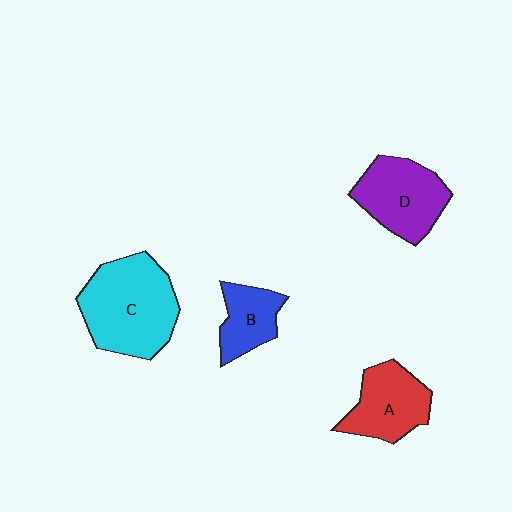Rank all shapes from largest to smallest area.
From largest to smallest: C (cyan), D (purple), A (red), B (blue).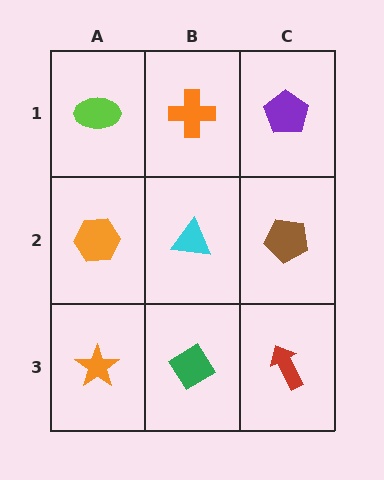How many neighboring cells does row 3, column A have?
2.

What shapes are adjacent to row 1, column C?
A brown pentagon (row 2, column C), an orange cross (row 1, column B).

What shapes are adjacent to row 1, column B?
A cyan triangle (row 2, column B), a lime ellipse (row 1, column A), a purple pentagon (row 1, column C).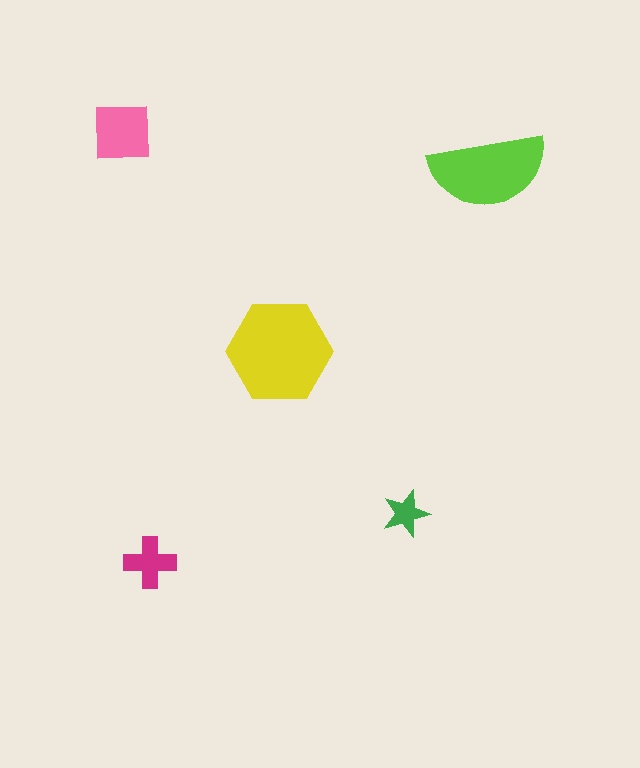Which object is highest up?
The pink square is topmost.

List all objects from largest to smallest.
The yellow hexagon, the lime semicircle, the pink square, the magenta cross, the green star.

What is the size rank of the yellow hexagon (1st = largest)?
1st.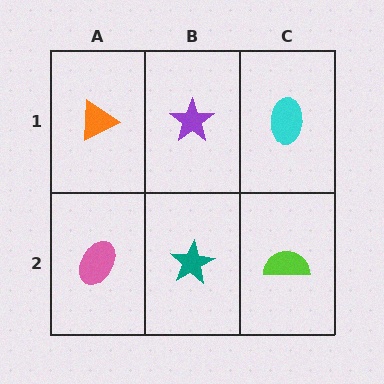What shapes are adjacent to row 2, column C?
A cyan ellipse (row 1, column C), a teal star (row 2, column B).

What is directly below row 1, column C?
A lime semicircle.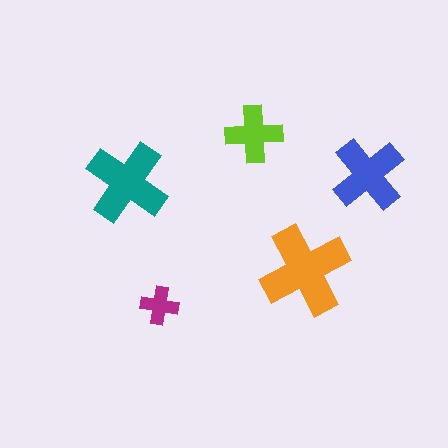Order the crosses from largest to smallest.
the orange one, the teal one, the blue one, the lime one, the magenta one.